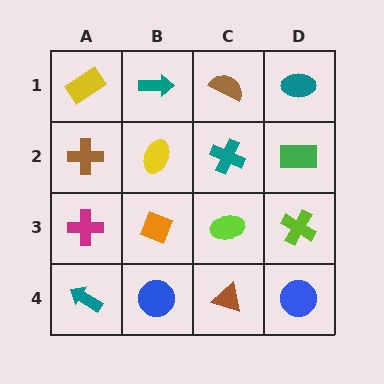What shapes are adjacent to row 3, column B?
A yellow ellipse (row 2, column B), a blue circle (row 4, column B), a magenta cross (row 3, column A), a lime ellipse (row 3, column C).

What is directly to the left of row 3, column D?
A lime ellipse.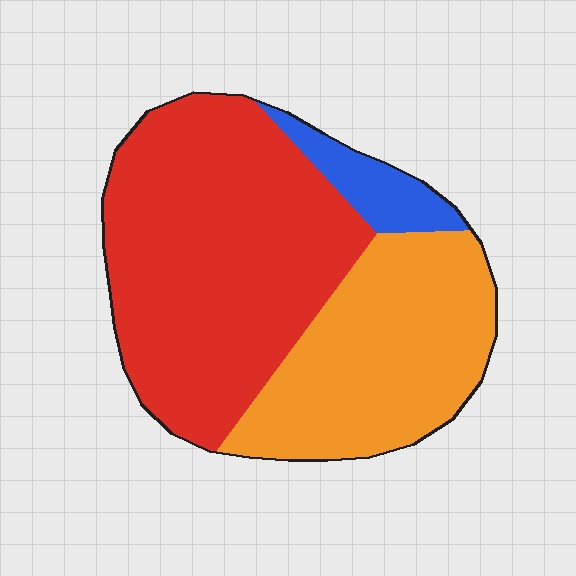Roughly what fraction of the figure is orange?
Orange takes up about three eighths (3/8) of the figure.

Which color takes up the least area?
Blue, at roughly 10%.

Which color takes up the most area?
Red, at roughly 55%.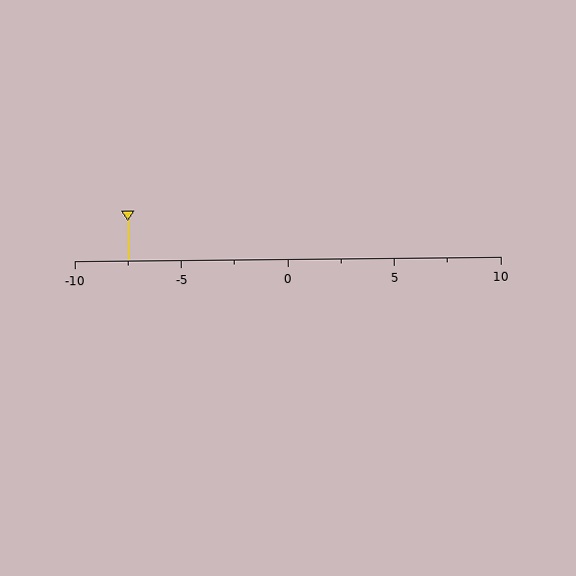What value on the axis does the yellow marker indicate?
The marker indicates approximately -7.5.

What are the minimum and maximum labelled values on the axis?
The axis runs from -10 to 10.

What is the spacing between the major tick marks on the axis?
The major ticks are spaced 5 apart.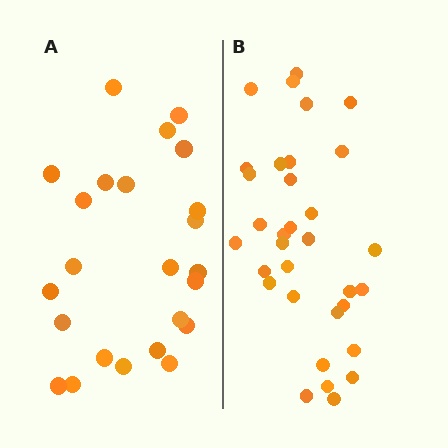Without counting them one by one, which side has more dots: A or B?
Region B (the right region) has more dots.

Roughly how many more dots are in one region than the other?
Region B has roughly 8 or so more dots than region A.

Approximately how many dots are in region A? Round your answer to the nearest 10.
About 20 dots. (The exact count is 24, which rounds to 20.)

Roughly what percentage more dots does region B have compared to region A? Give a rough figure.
About 40% more.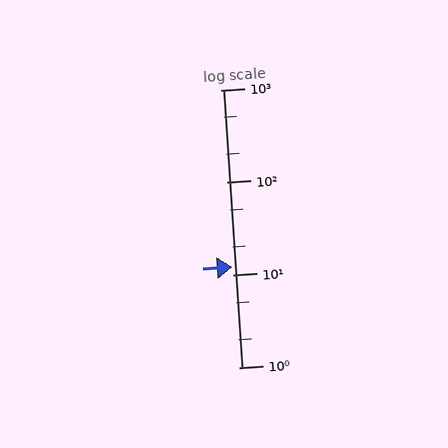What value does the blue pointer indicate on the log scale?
The pointer indicates approximately 12.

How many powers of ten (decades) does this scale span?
The scale spans 3 decades, from 1 to 1000.